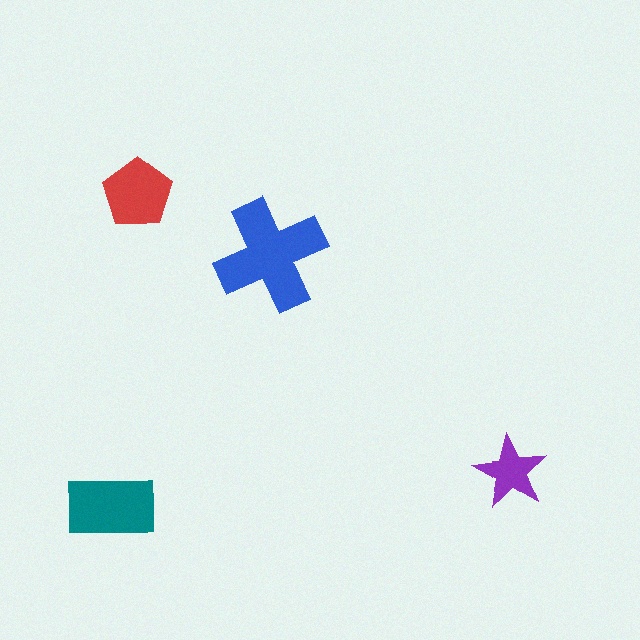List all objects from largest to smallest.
The blue cross, the teal rectangle, the red pentagon, the purple star.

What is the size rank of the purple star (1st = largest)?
4th.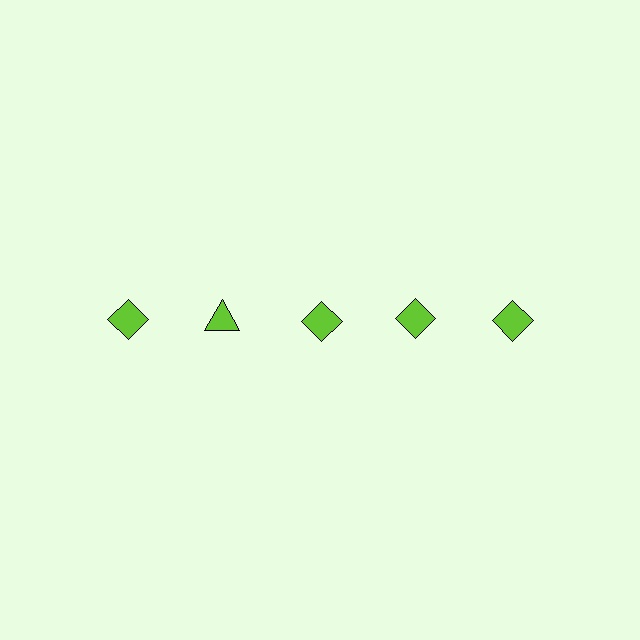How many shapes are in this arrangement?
There are 5 shapes arranged in a grid pattern.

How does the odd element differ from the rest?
It has a different shape: triangle instead of diamond.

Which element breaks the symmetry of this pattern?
The lime triangle in the top row, second from left column breaks the symmetry. All other shapes are lime diamonds.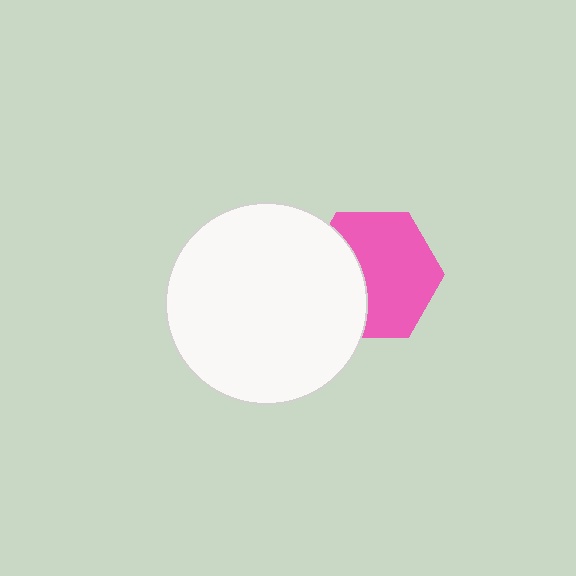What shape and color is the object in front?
The object in front is a white circle.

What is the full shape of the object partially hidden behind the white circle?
The partially hidden object is a pink hexagon.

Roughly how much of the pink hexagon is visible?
About half of it is visible (roughly 65%).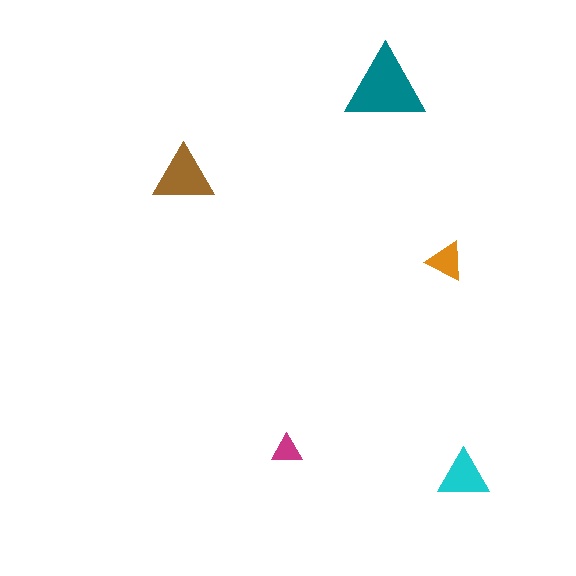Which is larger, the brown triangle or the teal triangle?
The teal one.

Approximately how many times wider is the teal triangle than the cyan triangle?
About 1.5 times wider.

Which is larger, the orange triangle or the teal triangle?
The teal one.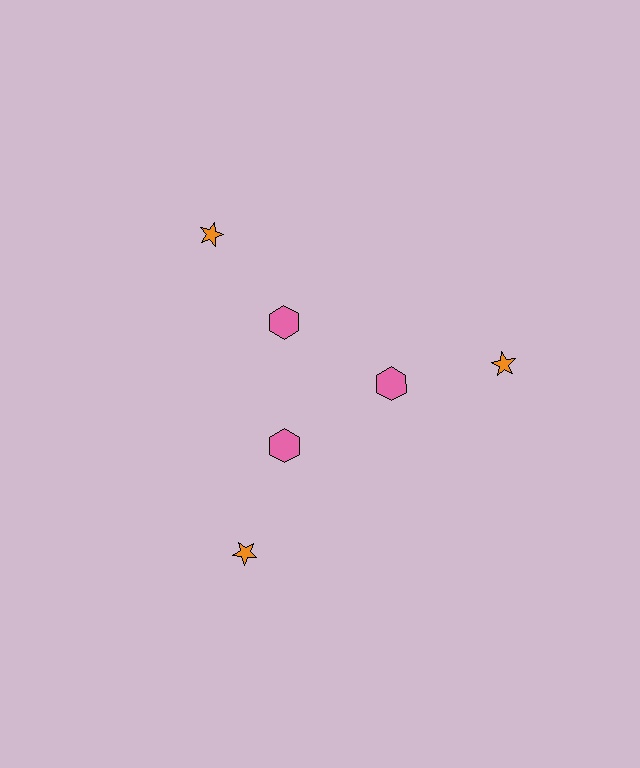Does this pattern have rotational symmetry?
Yes, this pattern has 3-fold rotational symmetry. It looks the same after rotating 120 degrees around the center.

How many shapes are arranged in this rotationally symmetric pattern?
There are 6 shapes, arranged in 3 groups of 2.